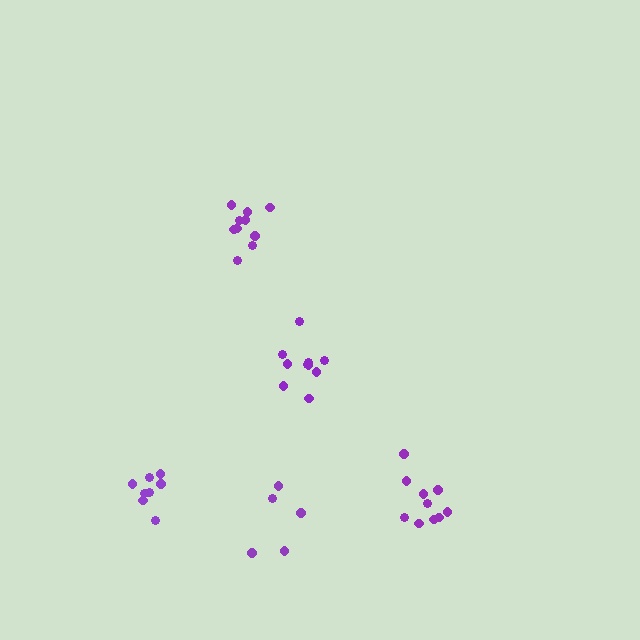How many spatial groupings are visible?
There are 5 spatial groupings.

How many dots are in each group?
Group 1: 10 dots, Group 2: 8 dots, Group 3: 5 dots, Group 4: 10 dots, Group 5: 10 dots (43 total).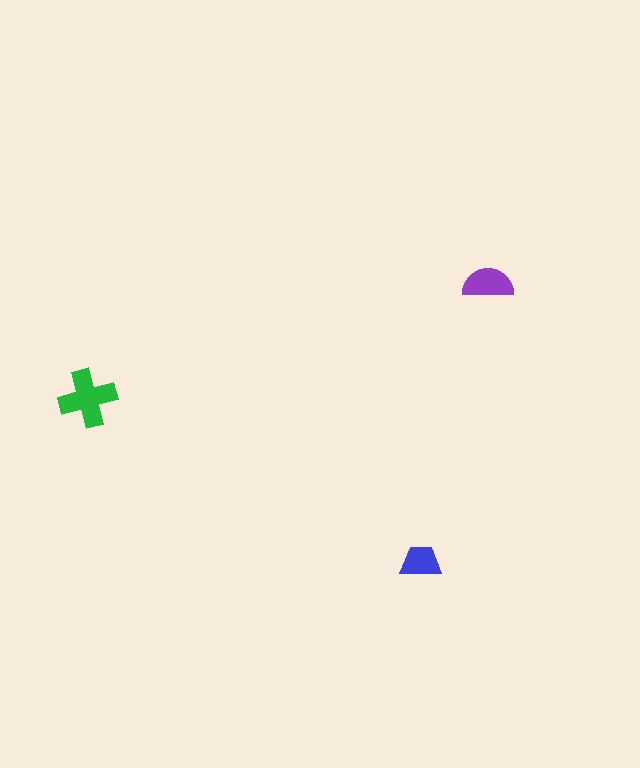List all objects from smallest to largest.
The blue trapezoid, the purple semicircle, the green cross.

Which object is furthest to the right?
The purple semicircle is rightmost.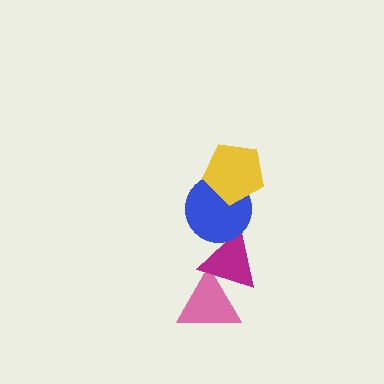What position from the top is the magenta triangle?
The magenta triangle is 3rd from the top.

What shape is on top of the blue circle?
The yellow pentagon is on top of the blue circle.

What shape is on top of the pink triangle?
The magenta triangle is on top of the pink triangle.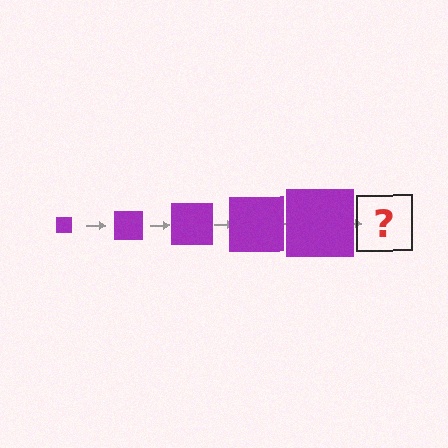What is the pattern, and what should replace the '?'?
The pattern is that the square gets progressively larger each step. The '?' should be a purple square, larger than the previous one.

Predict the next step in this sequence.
The next step is a purple square, larger than the previous one.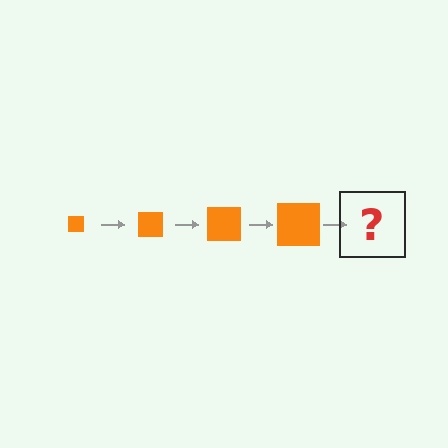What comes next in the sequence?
The next element should be an orange square, larger than the previous one.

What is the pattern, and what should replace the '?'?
The pattern is that the square gets progressively larger each step. The '?' should be an orange square, larger than the previous one.